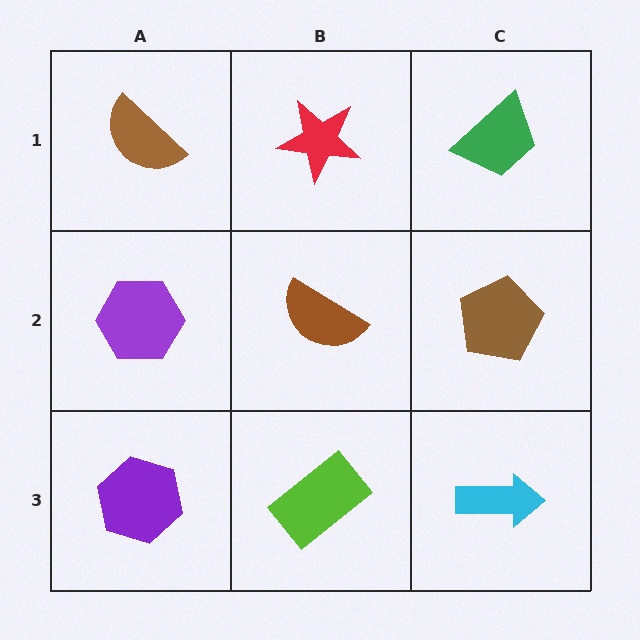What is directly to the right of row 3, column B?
A cyan arrow.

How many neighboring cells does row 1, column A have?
2.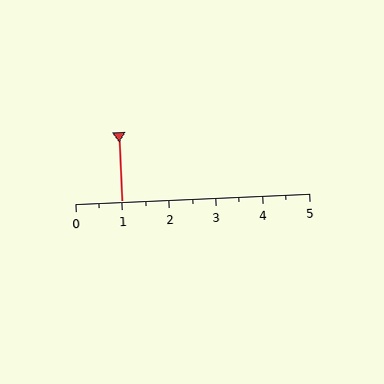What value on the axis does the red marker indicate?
The marker indicates approximately 1.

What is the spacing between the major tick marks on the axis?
The major ticks are spaced 1 apart.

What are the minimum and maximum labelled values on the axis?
The axis runs from 0 to 5.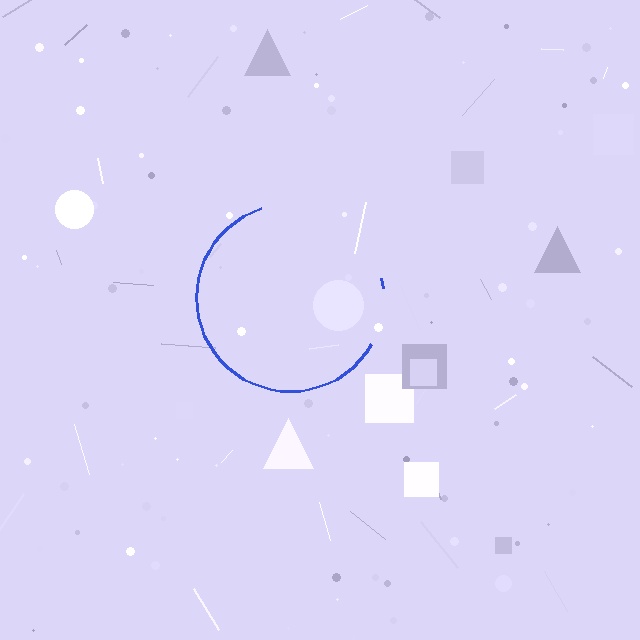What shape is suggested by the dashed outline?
The dashed outline suggests a circle.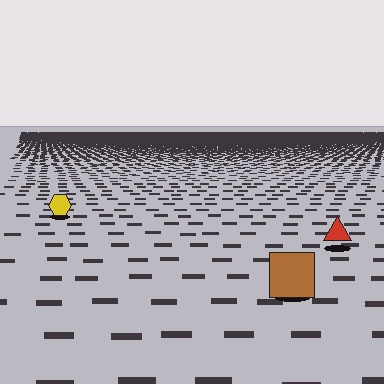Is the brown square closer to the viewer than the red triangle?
Yes. The brown square is closer — you can tell from the texture gradient: the ground texture is coarser near it.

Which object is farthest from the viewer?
The yellow hexagon is farthest from the viewer. It appears smaller and the ground texture around it is denser.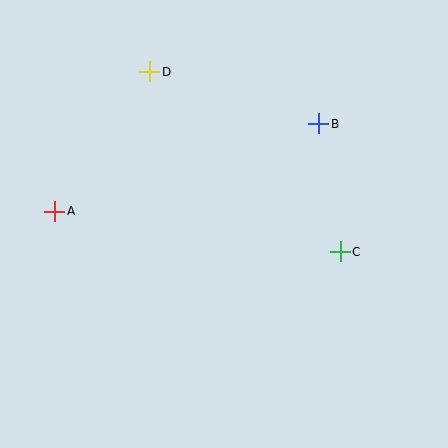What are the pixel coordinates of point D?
Point D is at (150, 72).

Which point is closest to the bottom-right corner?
Point C is closest to the bottom-right corner.